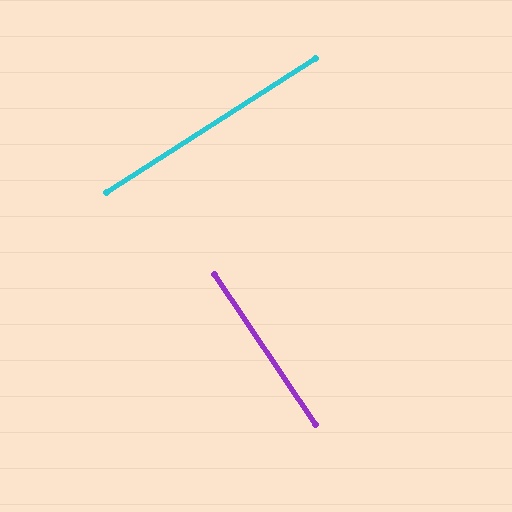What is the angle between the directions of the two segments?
Approximately 89 degrees.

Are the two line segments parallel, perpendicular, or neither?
Perpendicular — they meet at approximately 89°.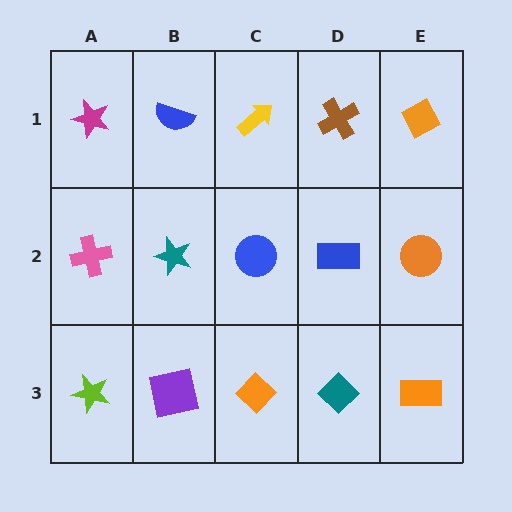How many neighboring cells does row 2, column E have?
3.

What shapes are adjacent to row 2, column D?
A brown cross (row 1, column D), a teal diamond (row 3, column D), a blue circle (row 2, column C), an orange circle (row 2, column E).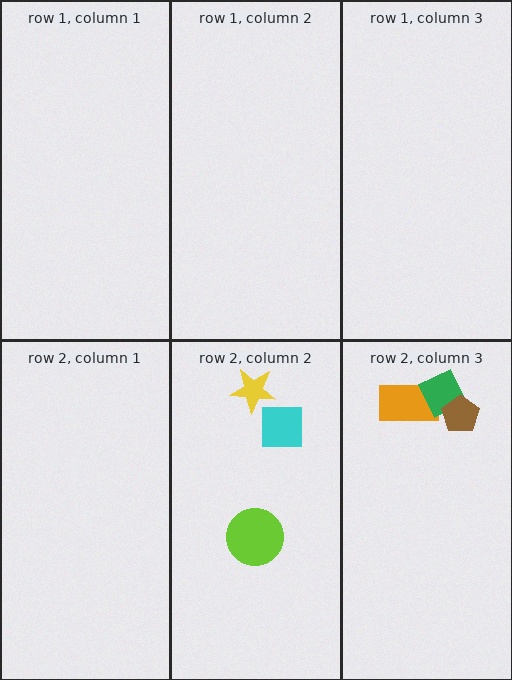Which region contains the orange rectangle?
The row 2, column 3 region.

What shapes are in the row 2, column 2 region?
The lime circle, the yellow star, the cyan square.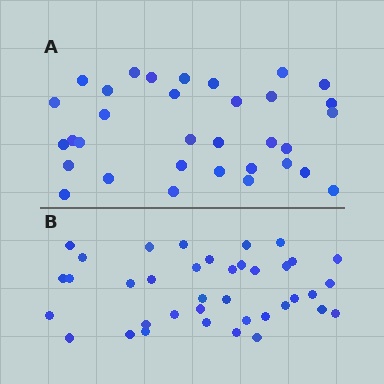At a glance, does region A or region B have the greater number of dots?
Region B (the bottom region) has more dots.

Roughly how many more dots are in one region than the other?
Region B has about 5 more dots than region A.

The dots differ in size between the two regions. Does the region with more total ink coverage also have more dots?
No. Region A has more total ink coverage because its dots are larger, but region B actually contains more individual dots. Total area can be misleading — the number of items is what matters here.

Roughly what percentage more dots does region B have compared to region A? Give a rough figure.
About 15% more.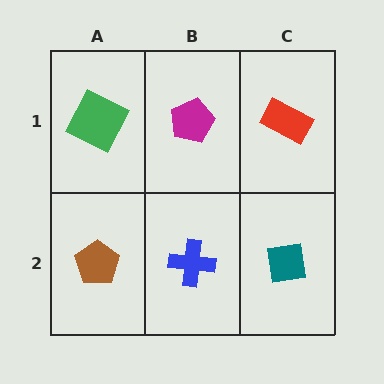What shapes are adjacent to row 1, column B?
A blue cross (row 2, column B), a green square (row 1, column A), a red rectangle (row 1, column C).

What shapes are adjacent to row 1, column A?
A brown pentagon (row 2, column A), a magenta pentagon (row 1, column B).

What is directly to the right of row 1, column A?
A magenta pentagon.